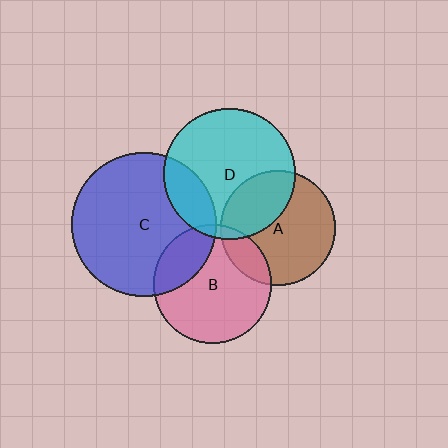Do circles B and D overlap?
Yes.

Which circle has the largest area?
Circle C (blue).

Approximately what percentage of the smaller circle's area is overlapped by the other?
Approximately 5%.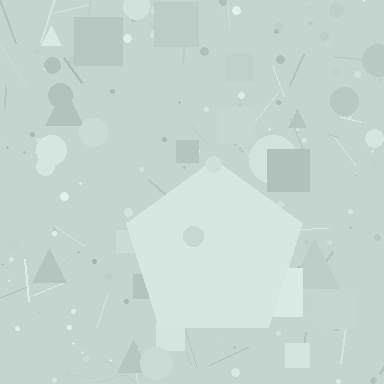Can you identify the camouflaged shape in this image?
The camouflaged shape is a pentagon.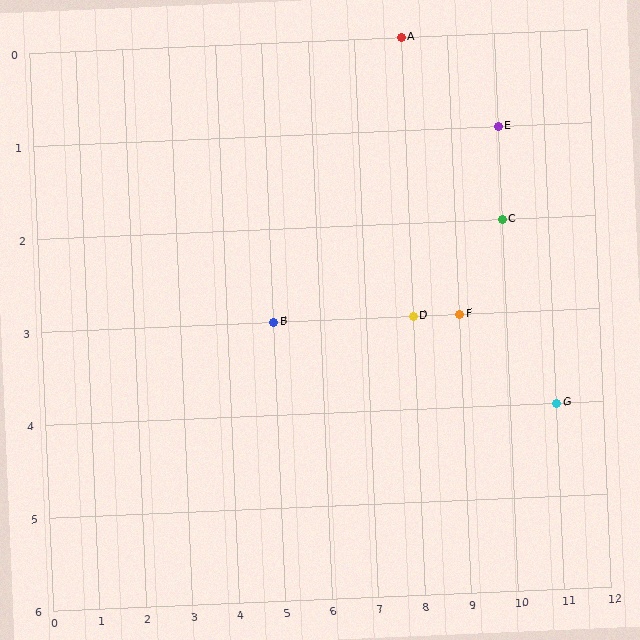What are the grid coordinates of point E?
Point E is at grid coordinates (10, 1).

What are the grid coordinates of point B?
Point B is at grid coordinates (5, 3).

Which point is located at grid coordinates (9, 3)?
Point F is at (9, 3).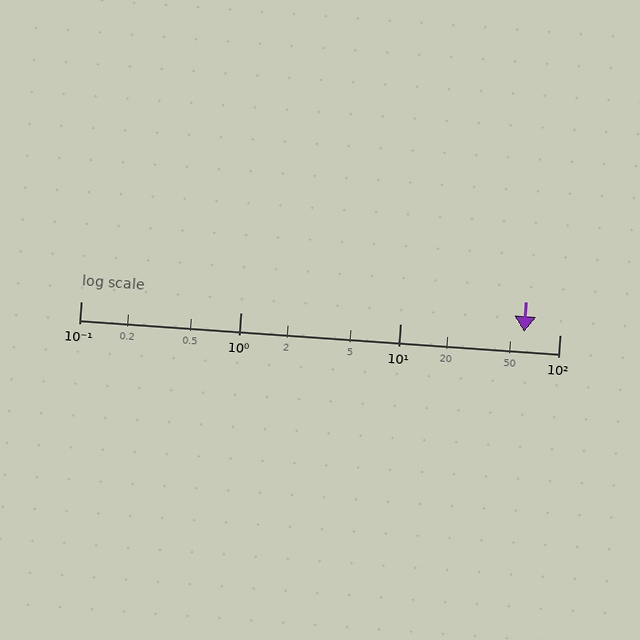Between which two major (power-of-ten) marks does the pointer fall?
The pointer is between 10 and 100.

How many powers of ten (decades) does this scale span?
The scale spans 3 decades, from 0.1 to 100.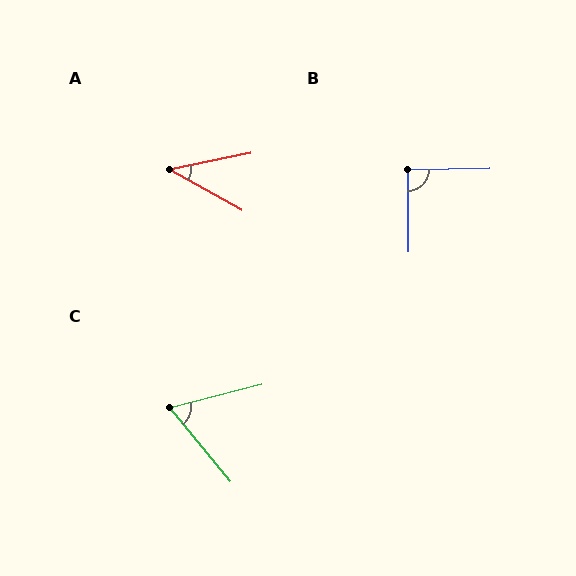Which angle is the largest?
B, at approximately 90 degrees.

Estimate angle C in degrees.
Approximately 65 degrees.